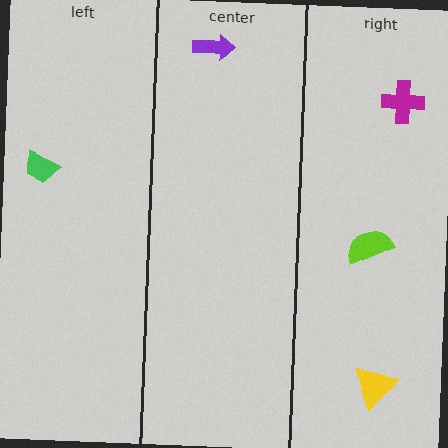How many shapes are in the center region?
1.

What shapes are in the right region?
The yellow triangle, the lime semicircle, the magenta cross.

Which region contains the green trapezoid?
The left region.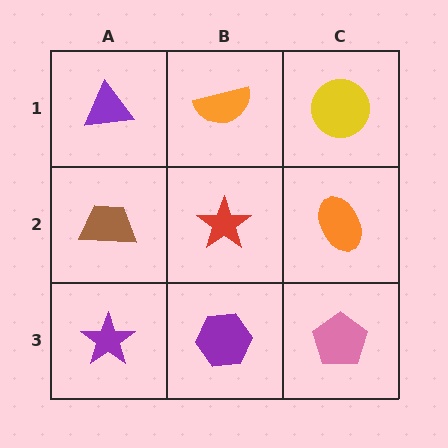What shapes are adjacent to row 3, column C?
An orange ellipse (row 2, column C), a purple hexagon (row 3, column B).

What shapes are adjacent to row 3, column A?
A brown trapezoid (row 2, column A), a purple hexagon (row 3, column B).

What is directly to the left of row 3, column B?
A purple star.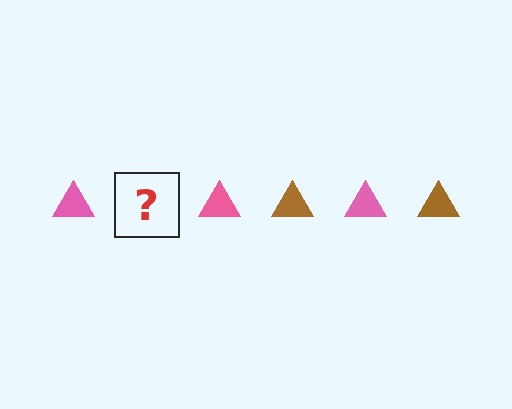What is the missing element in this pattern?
The missing element is a brown triangle.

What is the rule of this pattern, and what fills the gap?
The rule is that the pattern cycles through pink, brown triangles. The gap should be filled with a brown triangle.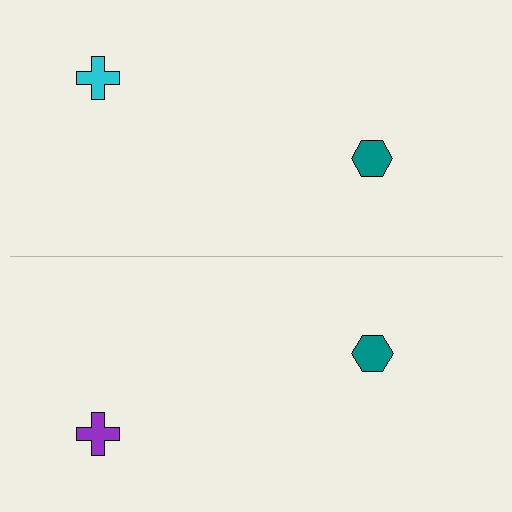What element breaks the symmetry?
The purple cross on the bottom side breaks the symmetry — its mirror counterpart is cyan.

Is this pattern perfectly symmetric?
No, the pattern is not perfectly symmetric. The purple cross on the bottom side breaks the symmetry — its mirror counterpart is cyan.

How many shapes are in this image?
There are 4 shapes in this image.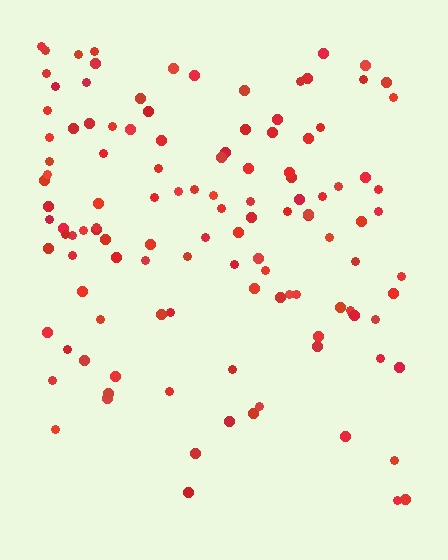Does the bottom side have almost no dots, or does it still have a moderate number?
Still a moderate number, just noticeably fewer than the top.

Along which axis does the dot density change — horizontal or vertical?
Vertical.